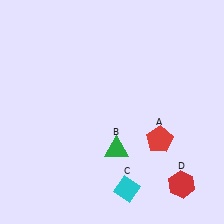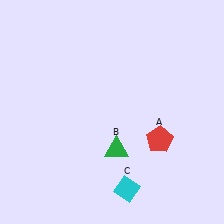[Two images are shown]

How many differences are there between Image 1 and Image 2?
There is 1 difference between the two images.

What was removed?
The red hexagon (D) was removed in Image 2.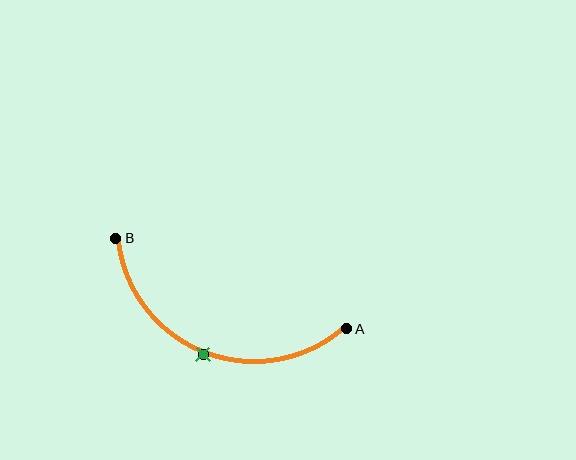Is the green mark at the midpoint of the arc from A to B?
Yes. The green mark lies on the arc at equal arc-length from both A and B — it is the arc midpoint.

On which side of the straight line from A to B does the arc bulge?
The arc bulges below the straight line connecting A and B.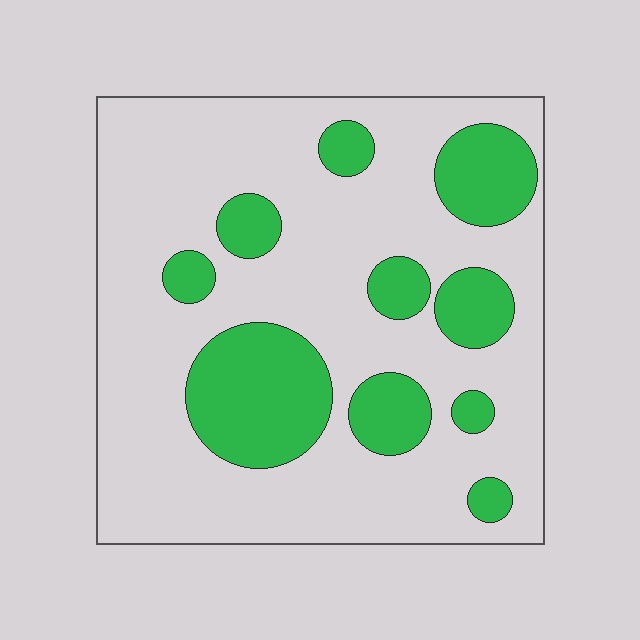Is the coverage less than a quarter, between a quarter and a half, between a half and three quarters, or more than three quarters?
Between a quarter and a half.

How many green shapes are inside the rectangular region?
10.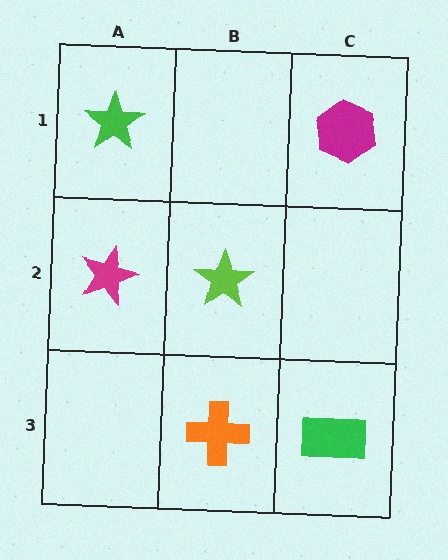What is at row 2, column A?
A magenta star.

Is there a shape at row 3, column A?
No, that cell is empty.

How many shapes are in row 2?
2 shapes.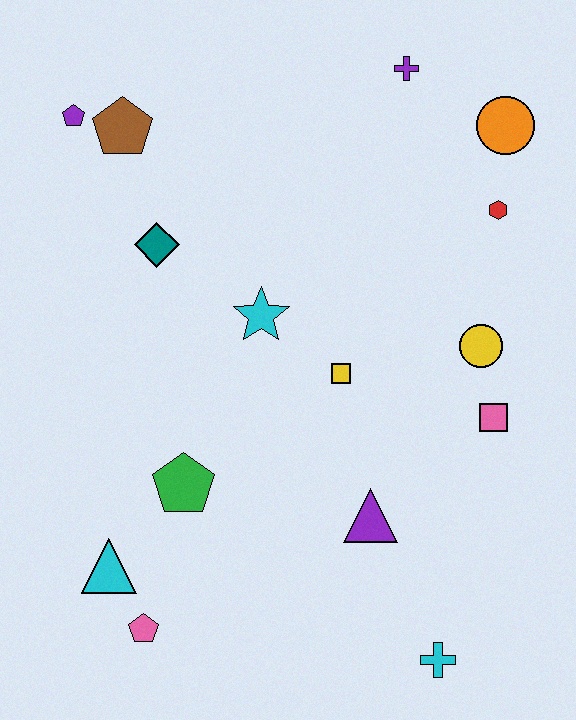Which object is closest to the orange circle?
The red hexagon is closest to the orange circle.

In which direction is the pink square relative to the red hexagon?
The pink square is below the red hexagon.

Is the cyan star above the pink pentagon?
Yes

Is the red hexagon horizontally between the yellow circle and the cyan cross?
No